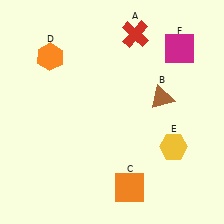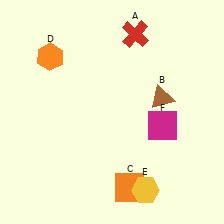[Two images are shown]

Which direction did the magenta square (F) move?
The magenta square (F) moved down.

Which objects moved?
The objects that moved are: the yellow hexagon (E), the magenta square (F).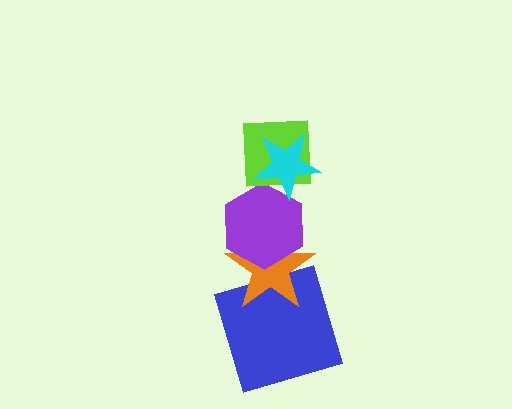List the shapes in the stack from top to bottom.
From top to bottom: the cyan star, the lime square, the purple hexagon, the orange star, the blue square.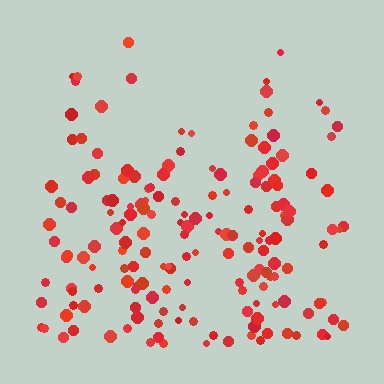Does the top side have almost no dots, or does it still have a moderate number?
Still a moderate number, just noticeably fewer than the bottom.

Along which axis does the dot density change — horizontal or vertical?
Vertical.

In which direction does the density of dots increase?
From top to bottom, with the bottom side densest.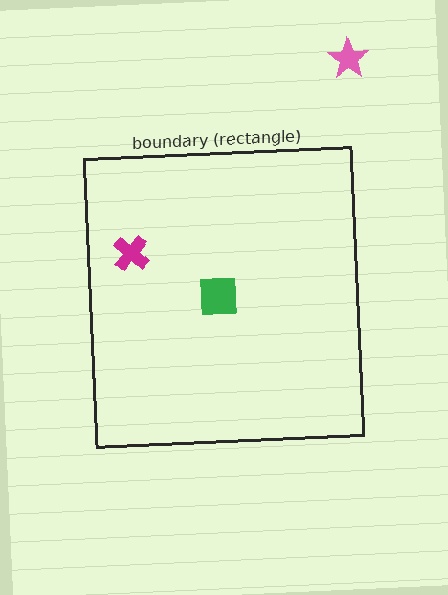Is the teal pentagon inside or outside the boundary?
Inside.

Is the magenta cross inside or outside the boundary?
Inside.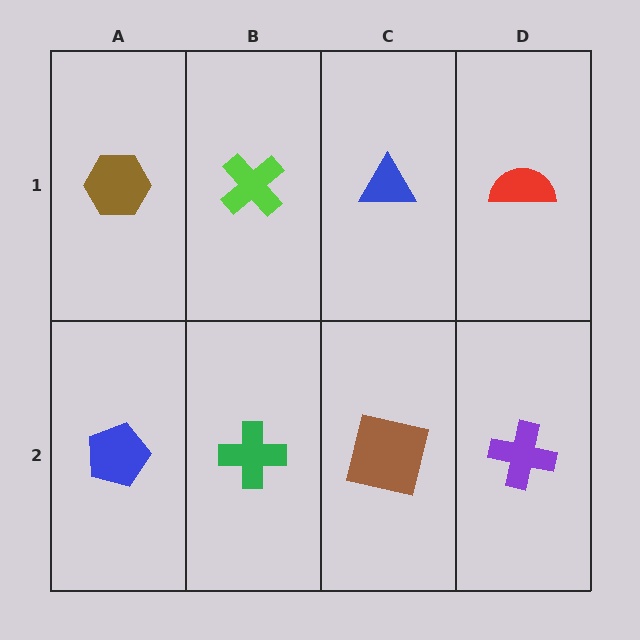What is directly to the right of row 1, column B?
A blue triangle.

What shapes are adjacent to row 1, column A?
A blue pentagon (row 2, column A), a lime cross (row 1, column B).